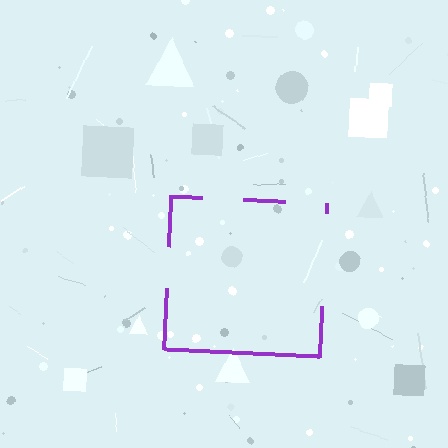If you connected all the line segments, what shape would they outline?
They would outline a square.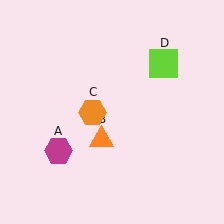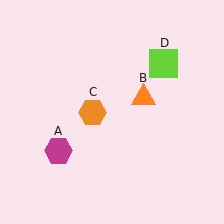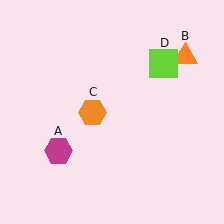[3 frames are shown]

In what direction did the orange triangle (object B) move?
The orange triangle (object B) moved up and to the right.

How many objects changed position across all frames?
1 object changed position: orange triangle (object B).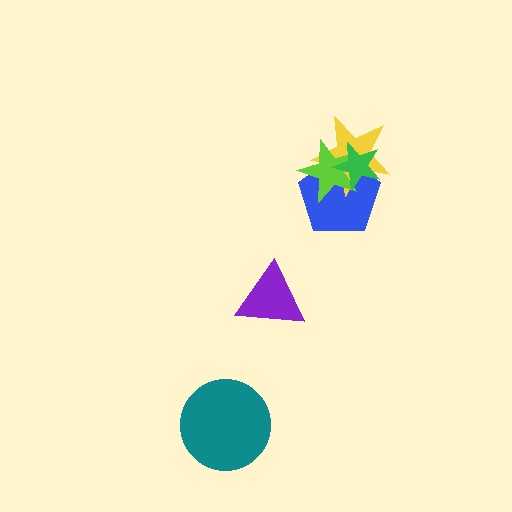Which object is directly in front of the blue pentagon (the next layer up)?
The yellow star is directly in front of the blue pentagon.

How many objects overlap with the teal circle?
0 objects overlap with the teal circle.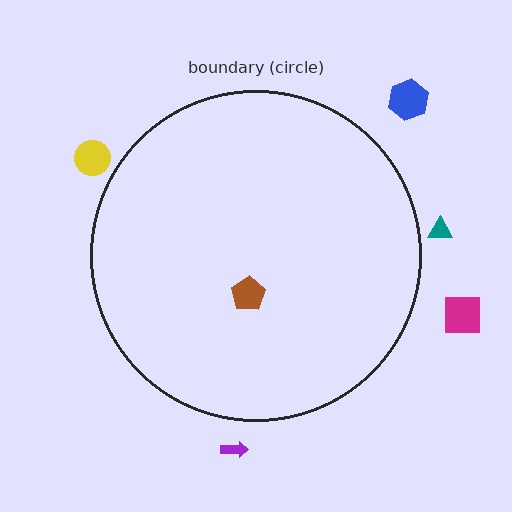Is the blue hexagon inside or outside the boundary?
Outside.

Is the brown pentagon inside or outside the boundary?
Inside.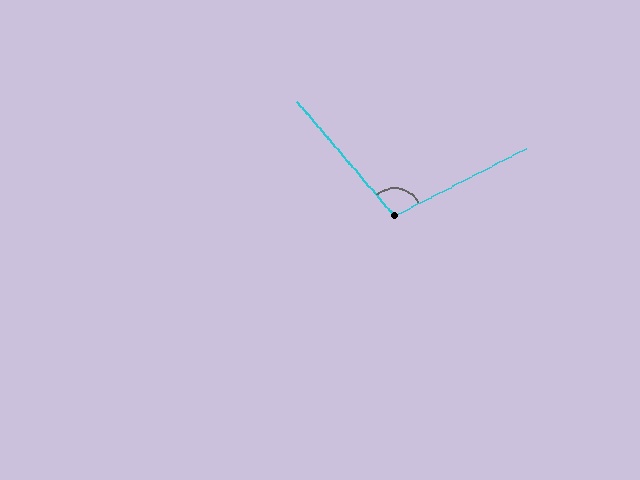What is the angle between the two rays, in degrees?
Approximately 103 degrees.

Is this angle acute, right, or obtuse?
It is obtuse.